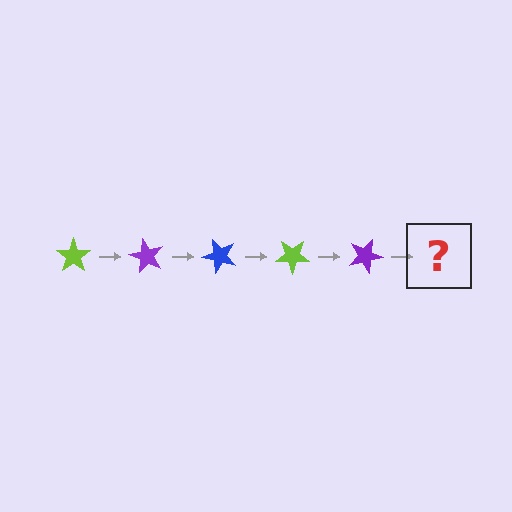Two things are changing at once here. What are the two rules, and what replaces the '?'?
The two rules are that it rotates 60 degrees each step and the color cycles through lime, purple, and blue. The '?' should be a blue star, rotated 300 degrees from the start.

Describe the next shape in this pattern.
It should be a blue star, rotated 300 degrees from the start.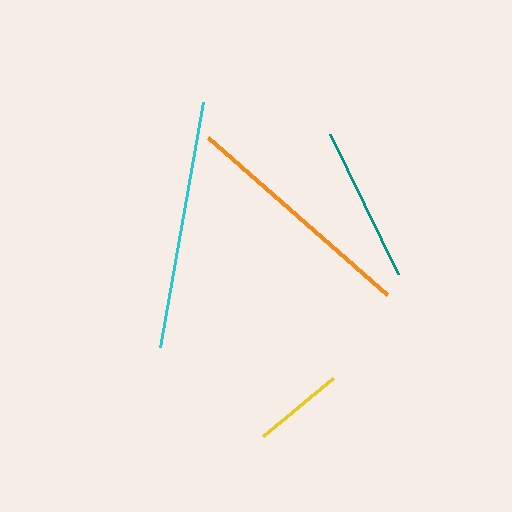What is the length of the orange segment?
The orange segment is approximately 238 pixels long.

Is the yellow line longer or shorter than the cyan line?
The cyan line is longer than the yellow line.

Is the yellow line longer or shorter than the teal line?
The teal line is longer than the yellow line.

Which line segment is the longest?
The cyan line is the longest at approximately 249 pixels.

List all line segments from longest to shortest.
From longest to shortest: cyan, orange, teal, yellow.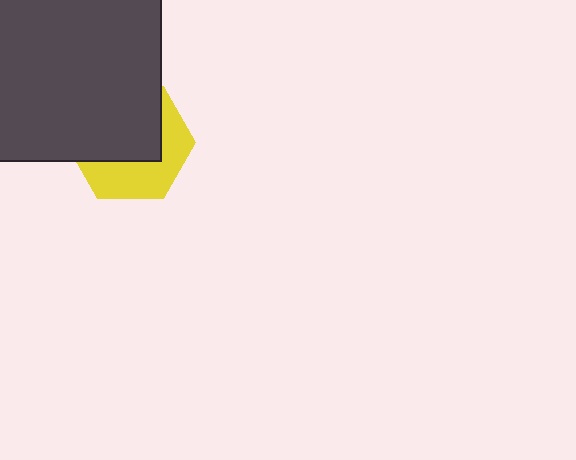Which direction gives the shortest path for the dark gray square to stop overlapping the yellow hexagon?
Moving up gives the shortest separation.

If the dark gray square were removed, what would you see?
You would see the complete yellow hexagon.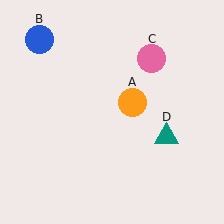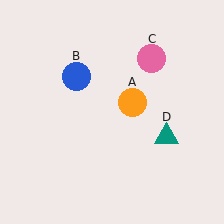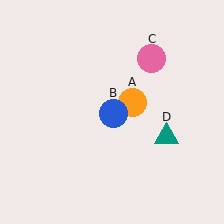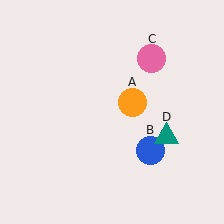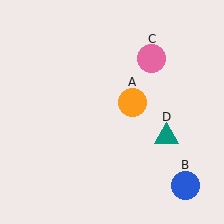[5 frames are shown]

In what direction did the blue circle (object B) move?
The blue circle (object B) moved down and to the right.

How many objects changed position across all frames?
1 object changed position: blue circle (object B).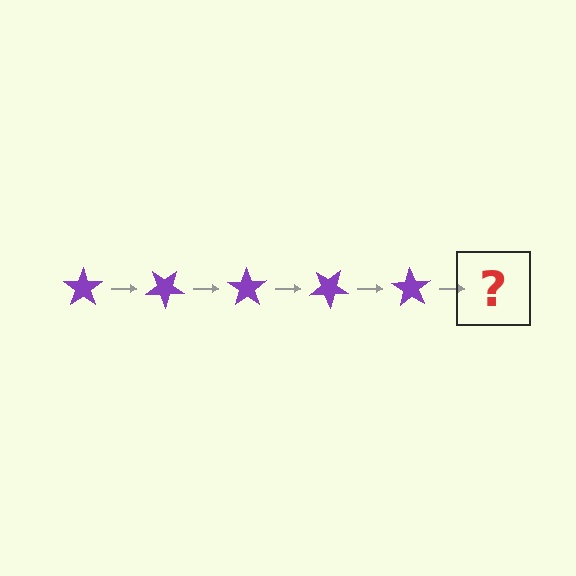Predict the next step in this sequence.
The next step is a purple star rotated 175 degrees.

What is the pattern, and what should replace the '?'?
The pattern is that the star rotates 35 degrees each step. The '?' should be a purple star rotated 175 degrees.